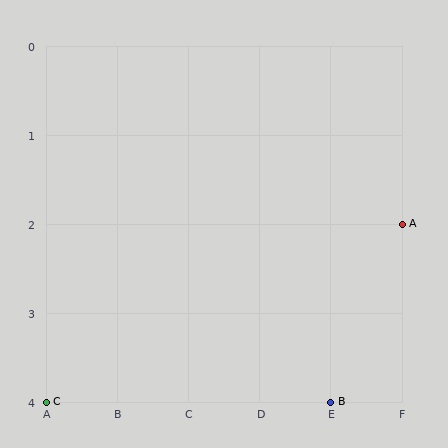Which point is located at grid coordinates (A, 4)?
Point C is at (A, 4).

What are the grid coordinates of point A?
Point A is at grid coordinates (F, 2).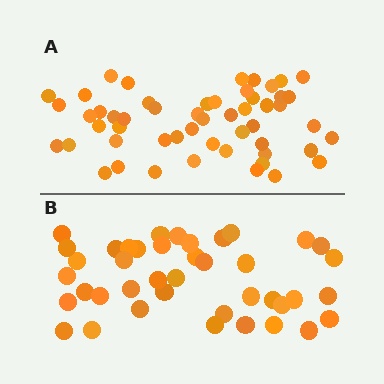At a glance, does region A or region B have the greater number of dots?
Region A (the top region) has more dots.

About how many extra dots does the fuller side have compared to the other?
Region A has roughly 12 or so more dots than region B.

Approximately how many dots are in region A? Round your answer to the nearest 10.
About 50 dots. (The exact count is 53, which rounds to 50.)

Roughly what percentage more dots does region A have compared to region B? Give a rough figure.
About 30% more.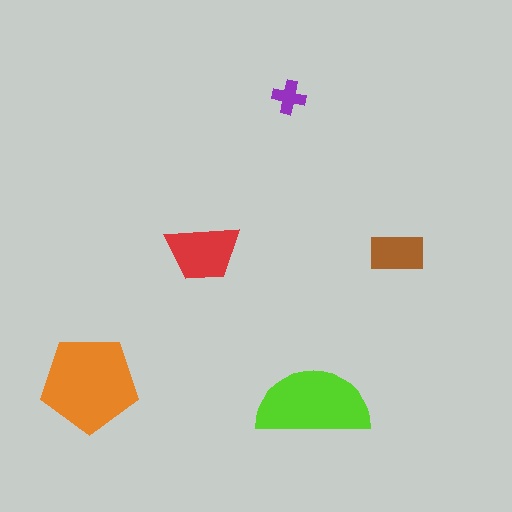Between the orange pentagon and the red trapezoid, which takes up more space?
The orange pentagon.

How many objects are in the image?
There are 5 objects in the image.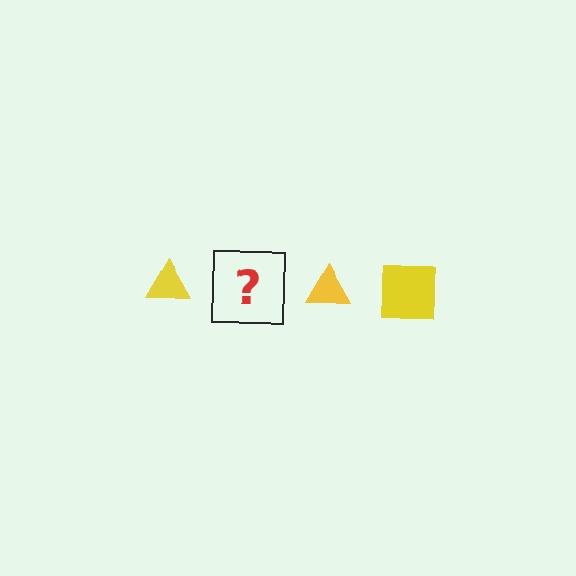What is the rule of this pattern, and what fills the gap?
The rule is that the pattern cycles through triangle, square shapes in yellow. The gap should be filled with a yellow square.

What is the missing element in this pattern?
The missing element is a yellow square.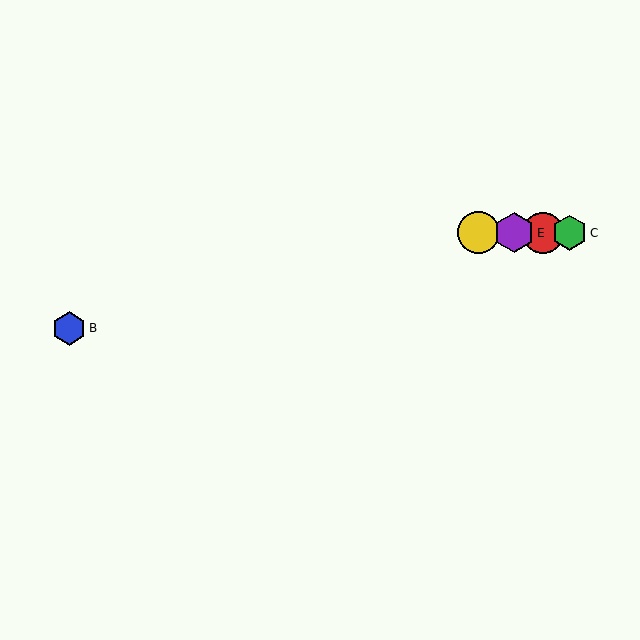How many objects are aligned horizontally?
4 objects (A, C, D, E) are aligned horizontally.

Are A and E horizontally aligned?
Yes, both are at y≈233.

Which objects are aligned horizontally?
Objects A, C, D, E are aligned horizontally.